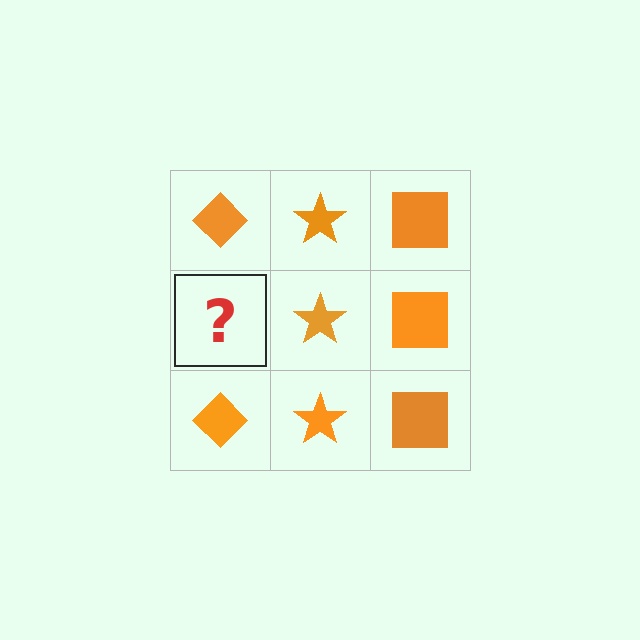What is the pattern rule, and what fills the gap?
The rule is that each column has a consistent shape. The gap should be filled with an orange diamond.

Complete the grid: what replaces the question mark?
The question mark should be replaced with an orange diamond.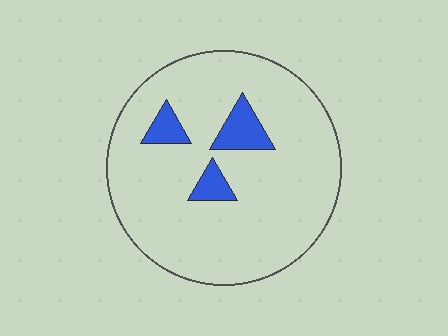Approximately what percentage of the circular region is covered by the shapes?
Approximately 10%.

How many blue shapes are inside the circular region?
3.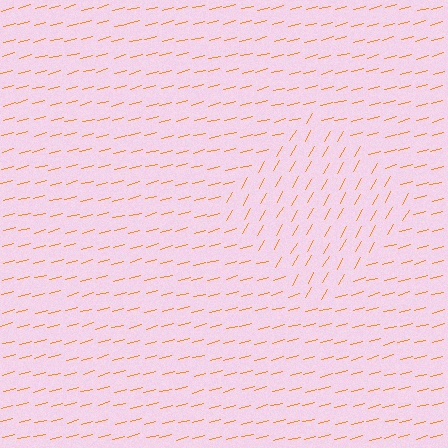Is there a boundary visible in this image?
Yes, there is a texture boundary formed by a change in line orientation.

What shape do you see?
I see a diamond.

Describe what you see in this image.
The image is filled with small orange line segments. A diamond region in the image has lines oriented differently from the surrounding lines, creating a visible texture boundary.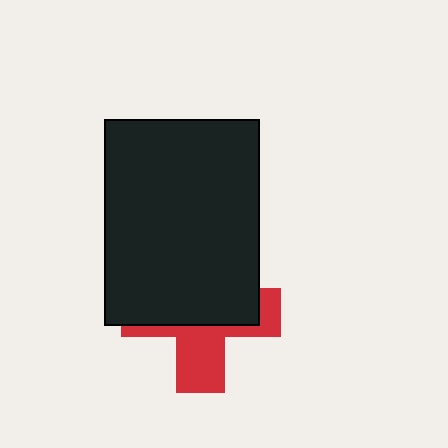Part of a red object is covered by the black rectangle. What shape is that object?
It is a cross.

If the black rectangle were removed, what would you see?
You would see the complete red cross.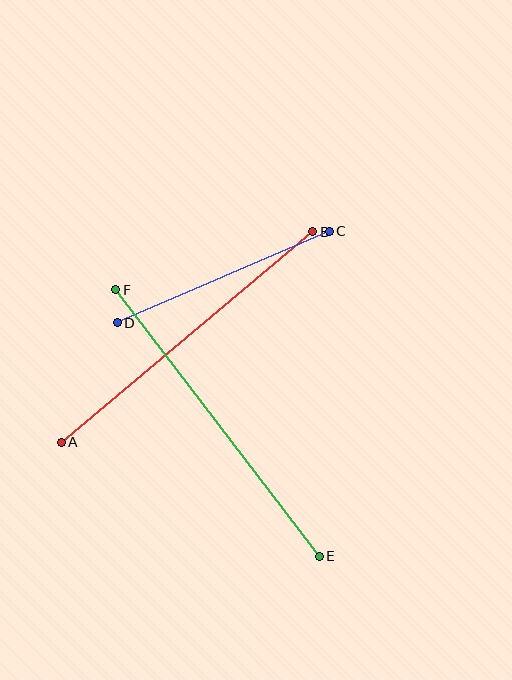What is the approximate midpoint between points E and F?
The midpoint is at approximately (218, 423) pixels.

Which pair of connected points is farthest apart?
Points E and F are farthest apart.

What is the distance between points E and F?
The distance is approximately 336 pixels.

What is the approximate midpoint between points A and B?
The midpoint is at approximately (187, 337) pixels.